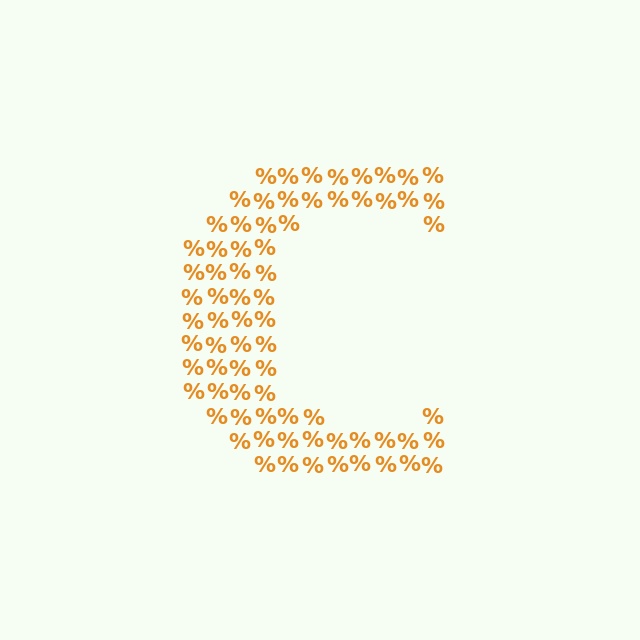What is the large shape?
The large shape is the letter C.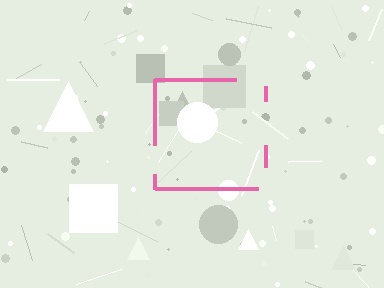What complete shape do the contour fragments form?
The contour fragments form a square.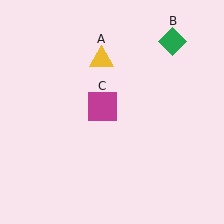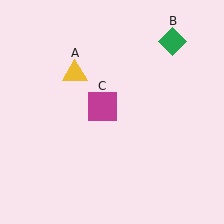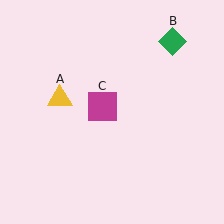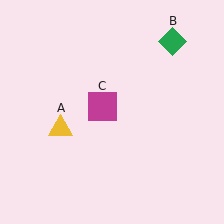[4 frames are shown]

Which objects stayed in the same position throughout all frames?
Green diamond (object B) and magenta square (object C) remained stationary.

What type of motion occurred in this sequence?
The yellow triangle (object A) rotated counterclockwise around the center of the scene.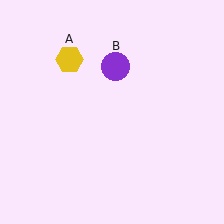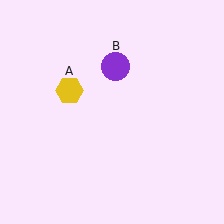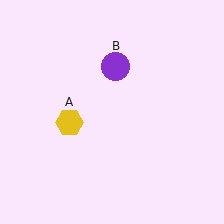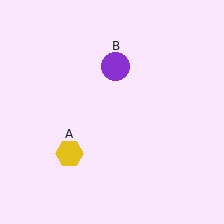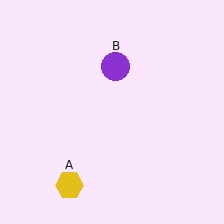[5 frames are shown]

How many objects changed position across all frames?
1 object changed position: yellow hexagon (object A).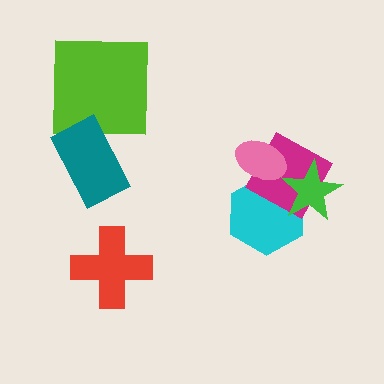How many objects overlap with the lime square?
1 object overlaps with the lime square.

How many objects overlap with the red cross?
0 objects overlap with the red cross.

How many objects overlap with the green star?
2 objects overlap with the green star.